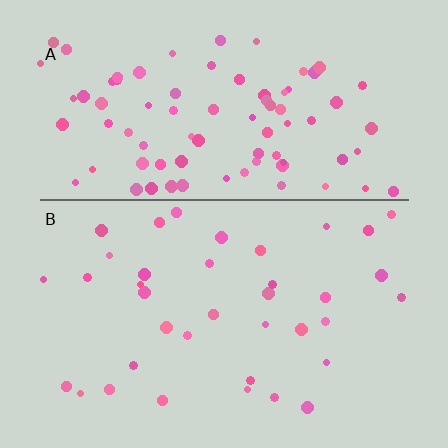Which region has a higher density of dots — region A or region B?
A (the top).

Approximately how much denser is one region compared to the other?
Approximately 2.3× — region A over region B.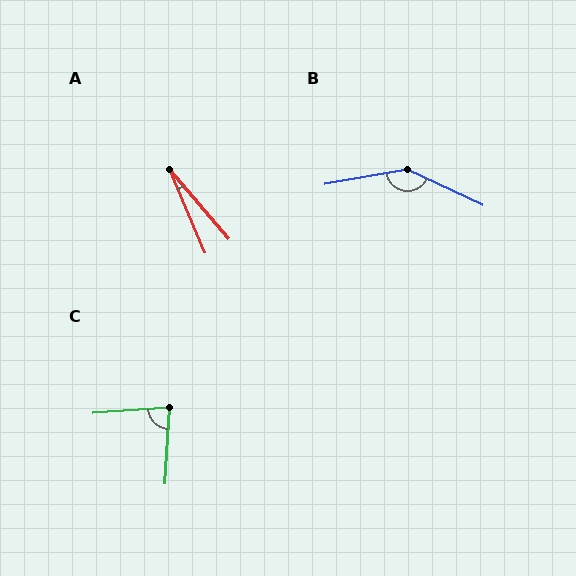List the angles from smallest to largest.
A (17°), C (82°), B (145°).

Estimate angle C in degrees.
Approximately 82 degrees.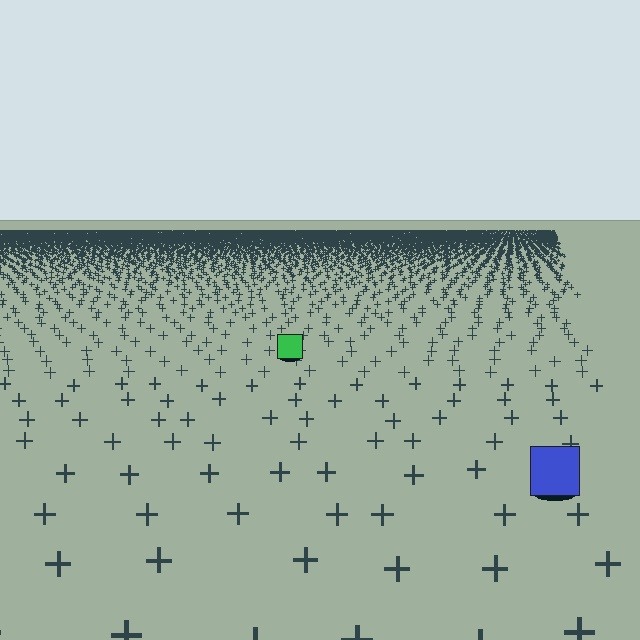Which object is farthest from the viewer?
The green square is farthest from the viewer. It appears smaller and the ground texture around it is denser.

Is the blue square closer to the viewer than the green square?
Yes. The blue square is closer — you can tell from the texture gradient: the ground texture is coarser near it.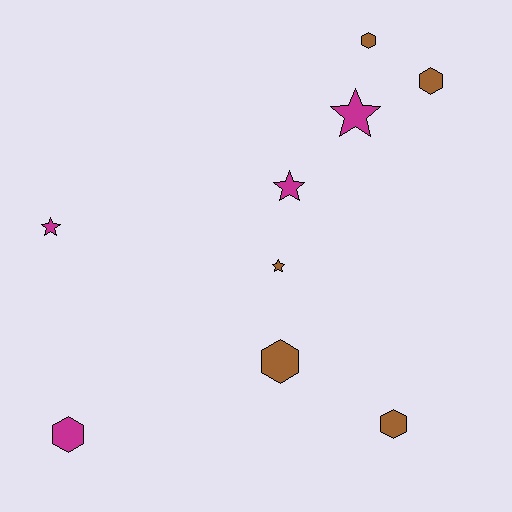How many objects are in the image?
There are 9 objects.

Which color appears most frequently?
Brown, with 5 objects.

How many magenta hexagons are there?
There is 1 magenta hexagon.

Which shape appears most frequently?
Hexagon, with 5 objects.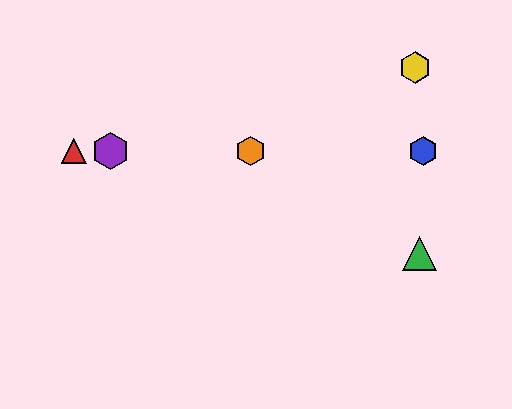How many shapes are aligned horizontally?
4 shapes (the red triangle, the blue hexagon, the purple hexagon, the orange hexagon) are aligned horizontally.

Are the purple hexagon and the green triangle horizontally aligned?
No, the purple hexagon is at y≈151 and the green triangle is at y≈254.